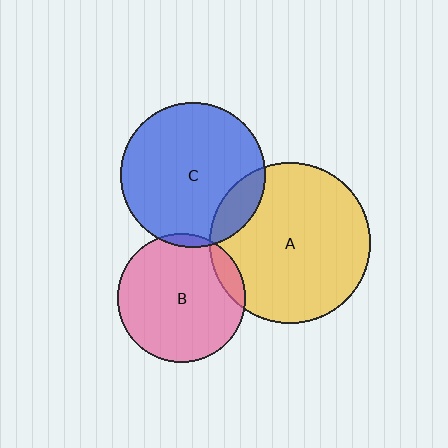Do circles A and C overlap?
Yes.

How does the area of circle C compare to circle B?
Approximately 1.3 times.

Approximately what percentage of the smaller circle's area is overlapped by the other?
Approximately 15%.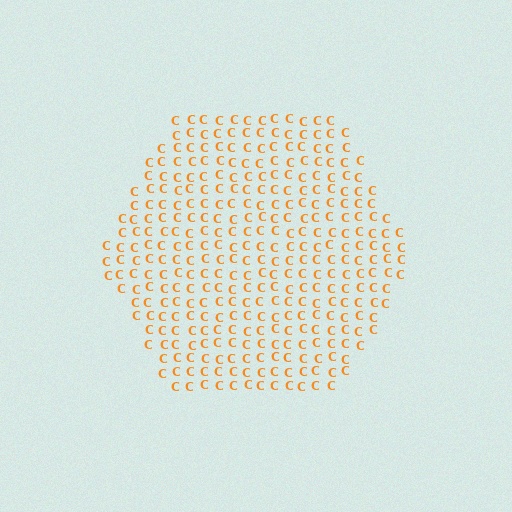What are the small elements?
The small elements are letter C's.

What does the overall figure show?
The overall figure shows a hexagon.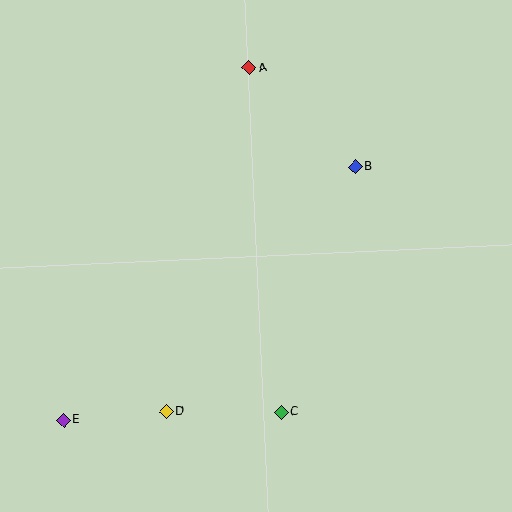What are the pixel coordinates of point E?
Point E is at (63, 420).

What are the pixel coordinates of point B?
Point B is at (355, 167).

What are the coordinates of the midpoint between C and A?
The midpoint between C and A is at (265, 240).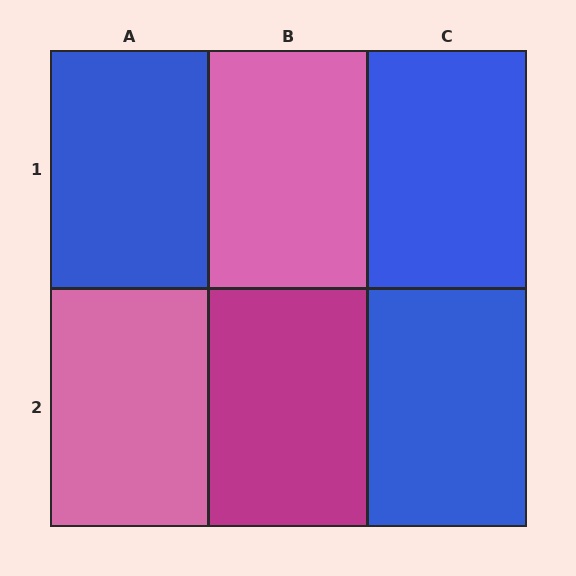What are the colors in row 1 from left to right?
Blue, pink, blue.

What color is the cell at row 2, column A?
Pink.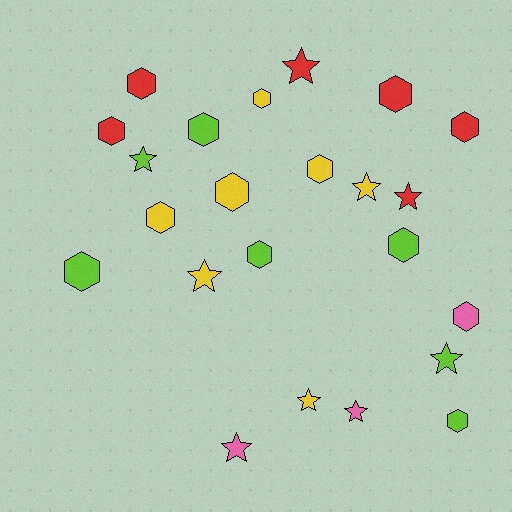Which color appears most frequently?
Yellow, with 7 objects.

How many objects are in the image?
There are 23 objects.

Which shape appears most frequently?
Hexagon, with 14 objects.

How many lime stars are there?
There are 2 lime stars.